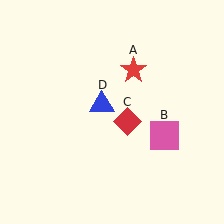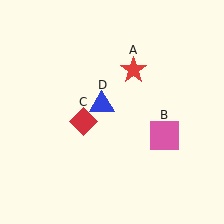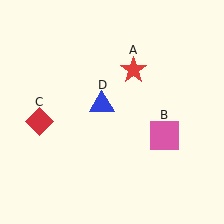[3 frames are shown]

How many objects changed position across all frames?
1 object changed position: red diamond (object C).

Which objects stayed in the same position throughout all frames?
Red star (object A) and pink square (object B) and blue triangle (object D) remained stationary.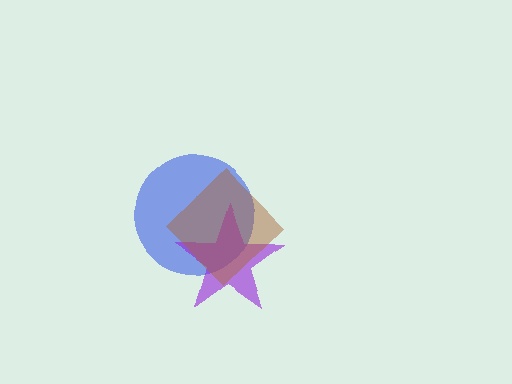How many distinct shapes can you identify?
There are 3 distinct shapes: a blue circle, a purple star, a brown diamond.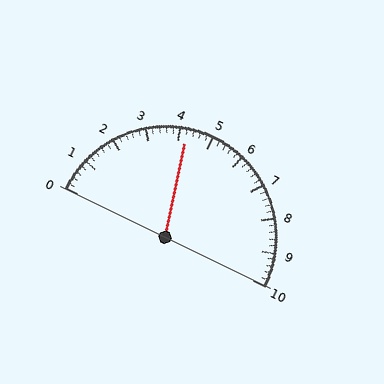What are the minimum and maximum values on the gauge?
The gauge ranges from 0 to 10.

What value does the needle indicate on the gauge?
The needle indicates approximately 4.2.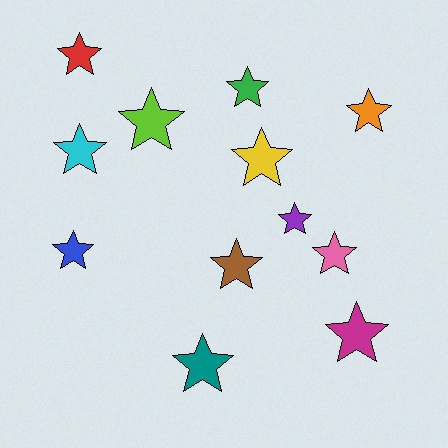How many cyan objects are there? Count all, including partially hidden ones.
There is 1 cyan object.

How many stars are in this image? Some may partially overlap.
There are 12 stars.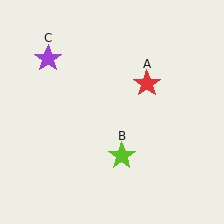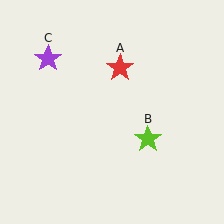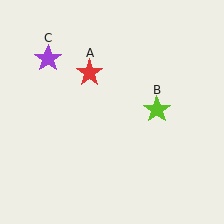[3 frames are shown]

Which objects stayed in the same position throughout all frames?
Purple star (object C) remained stationary.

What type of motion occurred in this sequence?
The red star (object A), lime star (object B) rotated counterclockwise around the center of the scene.